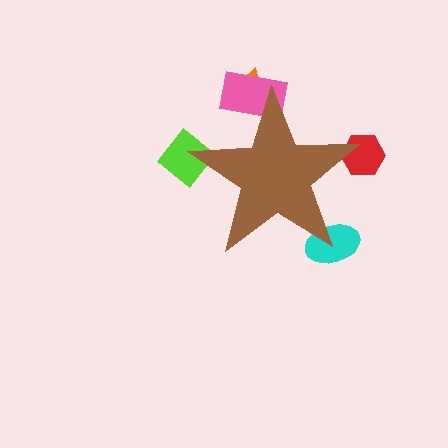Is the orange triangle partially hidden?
Yes, the orange triangle is partially hidden behind the brown star.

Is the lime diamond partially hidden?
Yes, the lime diamond is partially hidden behind the brown star.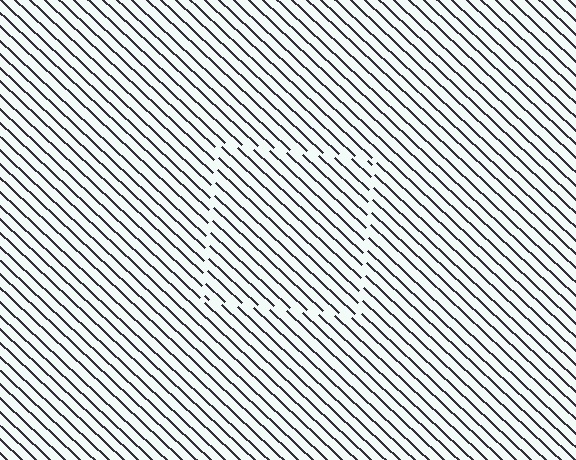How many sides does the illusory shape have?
4 sides — the line-ends trace a square.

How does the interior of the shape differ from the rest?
The interior of the shape contains the same grating, shifted by half a period — the contour is defined by the phase discontinuity where line-ends from the inner and outer gratings abut.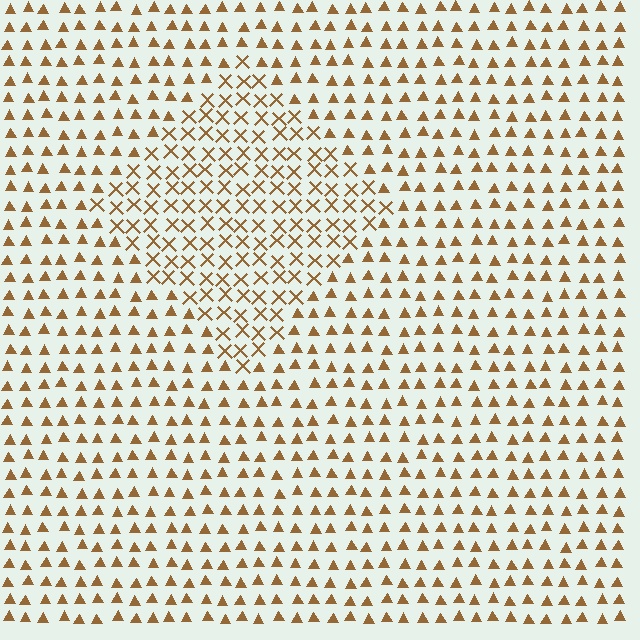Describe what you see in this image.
The image is filled with small brown elements arranged in a uniform grid. A diamond-shaped region contains X marks, while the surrounding area contains triangles. The boundary is defined purely by the change in element shape.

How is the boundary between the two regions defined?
The boundary is defined by a change in element shape: X marks inside vs. triangles outside. All elements share the same color and spacing.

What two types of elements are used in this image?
The image uses X marks inside the diamond region and triangles outside it.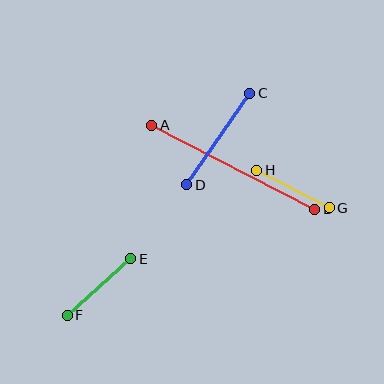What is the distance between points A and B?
The distance is approximately 184 pixels.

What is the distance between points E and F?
The distance is approximately 85 pixels.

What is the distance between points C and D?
The distance is approximately 111 pixels.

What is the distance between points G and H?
The distance is approximately 82 pixels.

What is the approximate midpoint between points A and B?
The midpoint is at approximately (233, 167) pixels.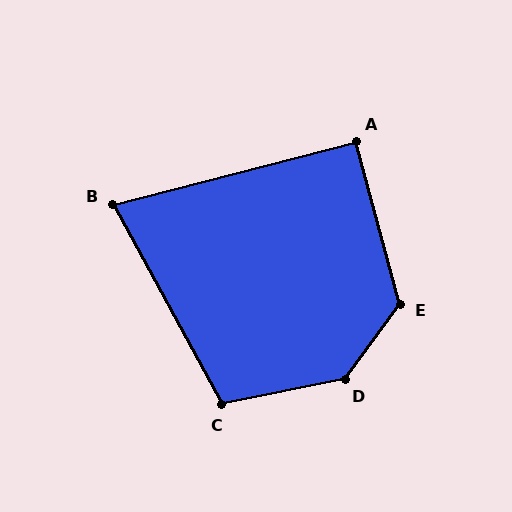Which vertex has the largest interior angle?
D, at approximately 138 degrees.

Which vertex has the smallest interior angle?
B, at approximately 76 degrees.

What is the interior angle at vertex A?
Approximately 91 degrees (approximately right).